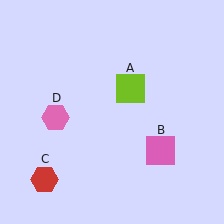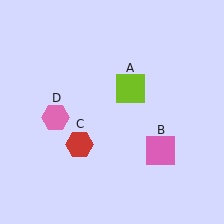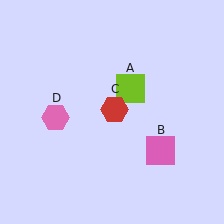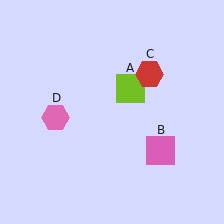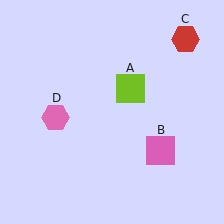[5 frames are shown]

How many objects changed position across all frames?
1 object changed position: red hexagon (object C).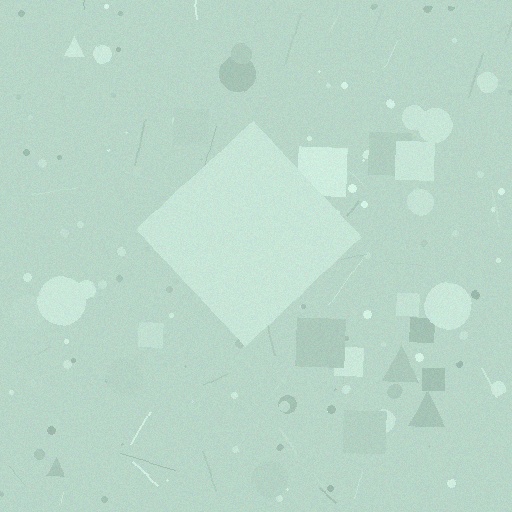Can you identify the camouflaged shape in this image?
The camouflaged shape is a diamond.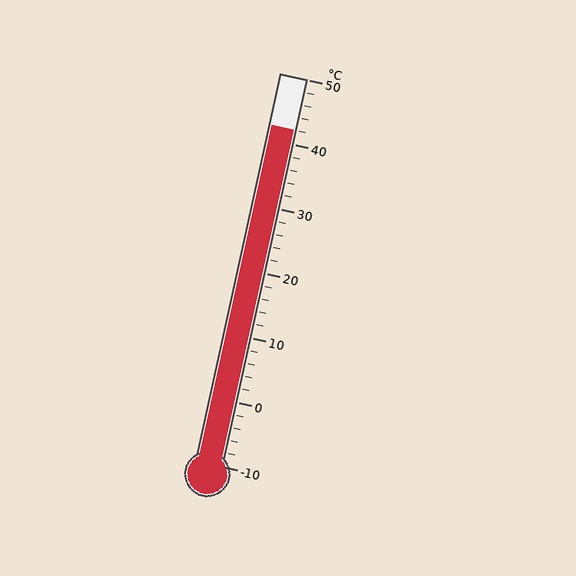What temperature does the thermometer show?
The thermometer shows approximately 42°C.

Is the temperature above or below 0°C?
The temperature is above 0°C.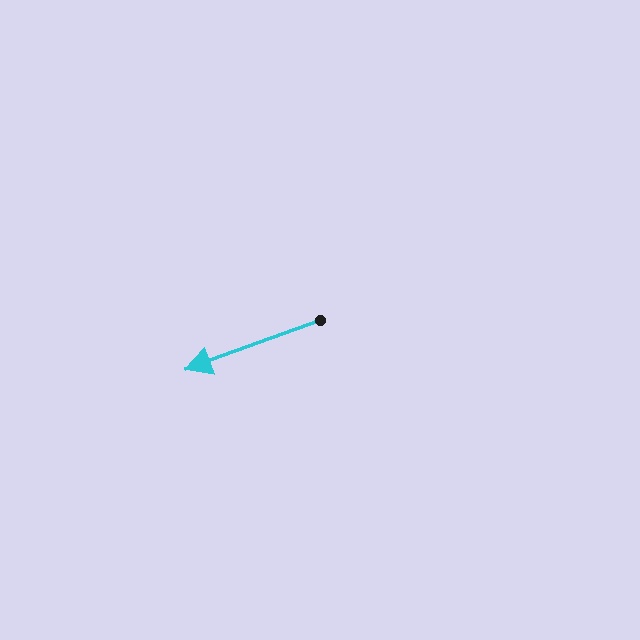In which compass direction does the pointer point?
West.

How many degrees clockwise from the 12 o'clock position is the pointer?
Approximately 250 degrees.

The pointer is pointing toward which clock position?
Roughly 8 o'clock.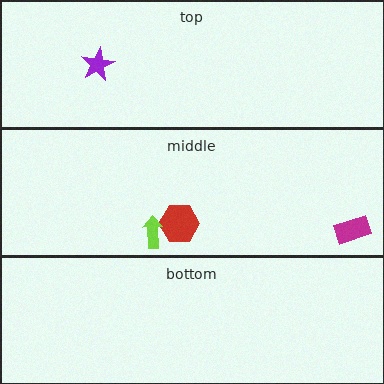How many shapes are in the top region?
1.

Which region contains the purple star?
The top region.